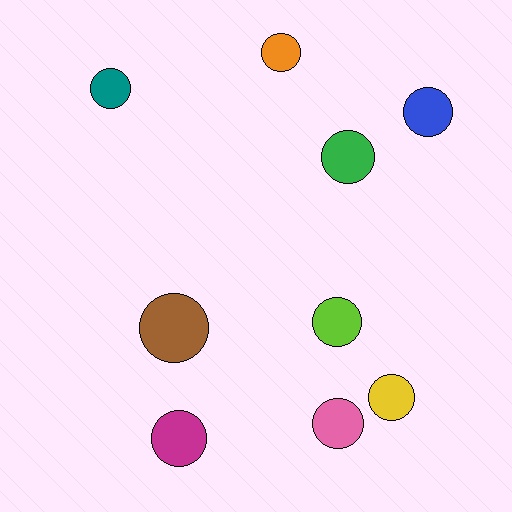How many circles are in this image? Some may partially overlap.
There are 9 circles.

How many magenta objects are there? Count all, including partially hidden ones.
There is 1 magenta object.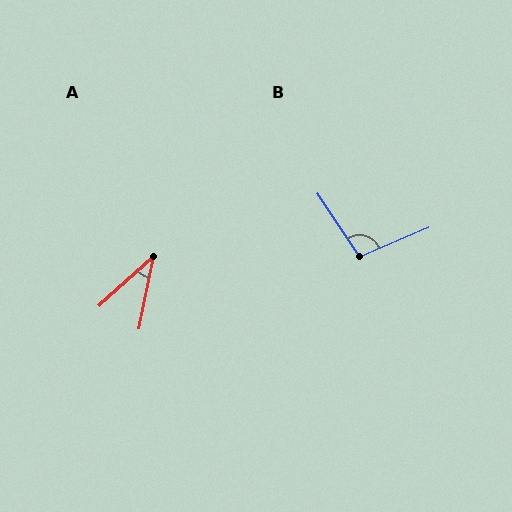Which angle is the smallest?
A, at approximately 37 degrees.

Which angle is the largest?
B, at approximately 101 degrees.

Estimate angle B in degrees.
Approximately 101 degrees.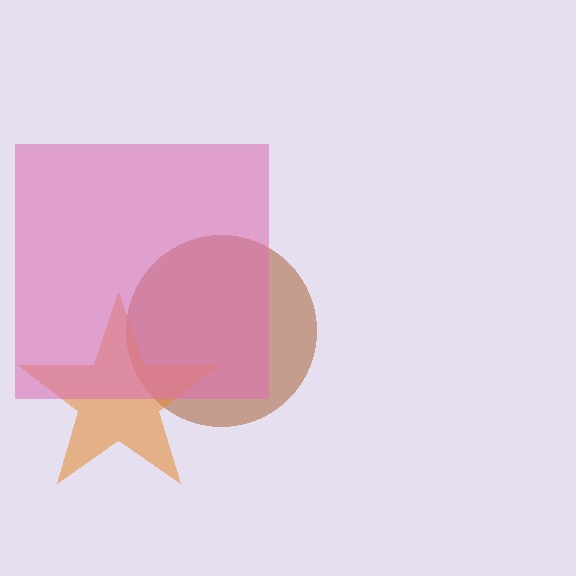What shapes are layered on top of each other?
The layered shapes are: a brown circle, an orange star, a pink square.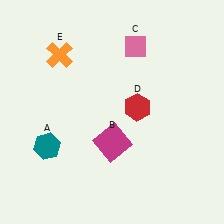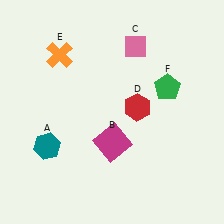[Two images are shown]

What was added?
A green pentagon (F) was added in Image 2.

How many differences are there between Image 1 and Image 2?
There is 1 difference between the two images.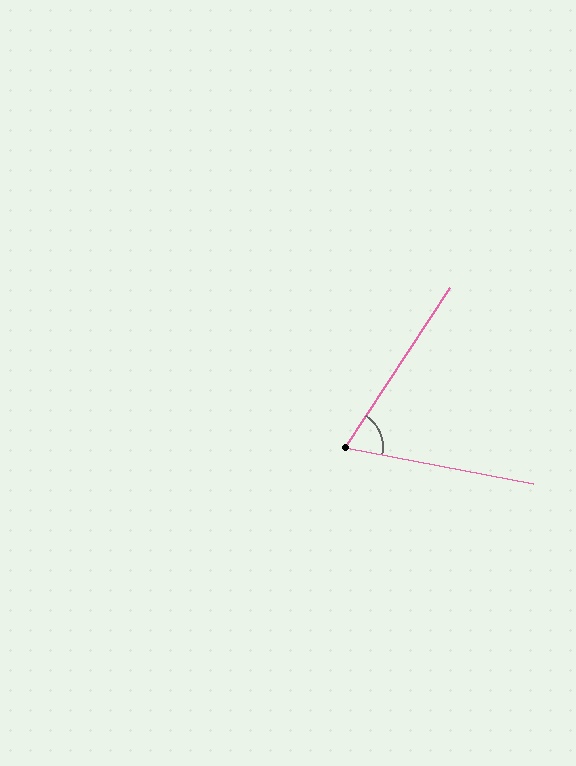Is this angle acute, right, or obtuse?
It is acute.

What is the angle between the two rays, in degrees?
Approximately 68 degrees.